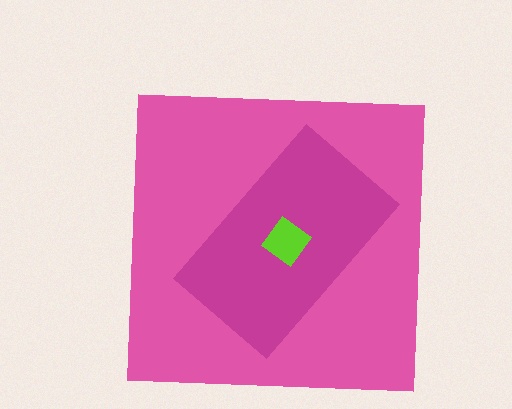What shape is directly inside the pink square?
The magenta rectangle.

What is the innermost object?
The lime diamond.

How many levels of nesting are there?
3.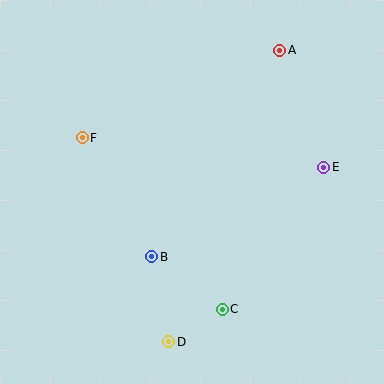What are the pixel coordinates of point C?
Point C is at (222, 309).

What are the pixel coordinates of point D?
Point D is at (169, 342).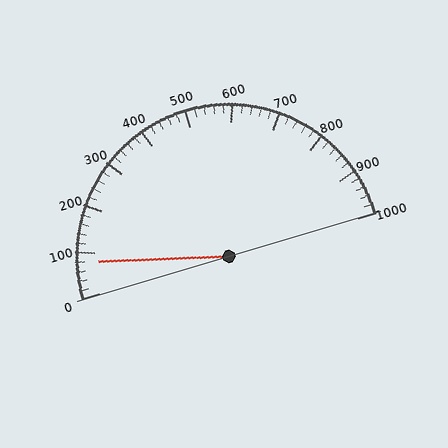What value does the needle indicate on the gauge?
The needle indicates approximately 80.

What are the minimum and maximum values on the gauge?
The gauge ranges from 0 to 1000.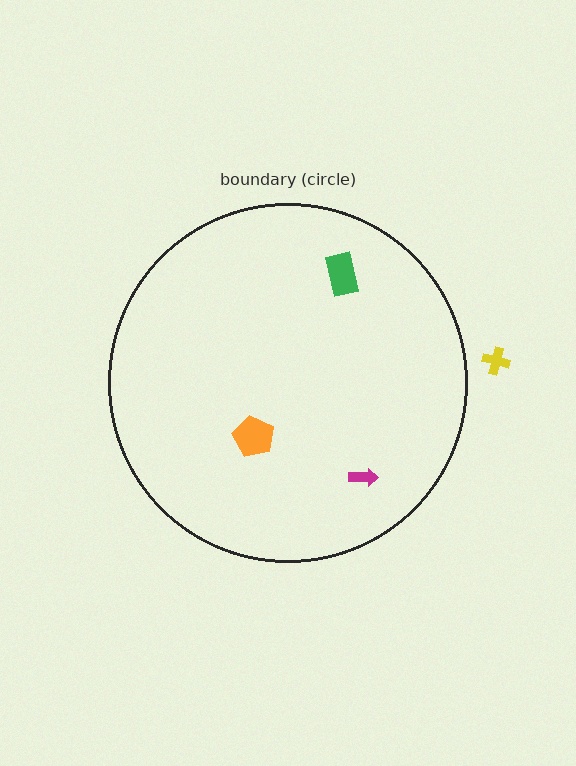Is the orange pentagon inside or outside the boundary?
Inside.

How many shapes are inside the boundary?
3 inside, 1 outside.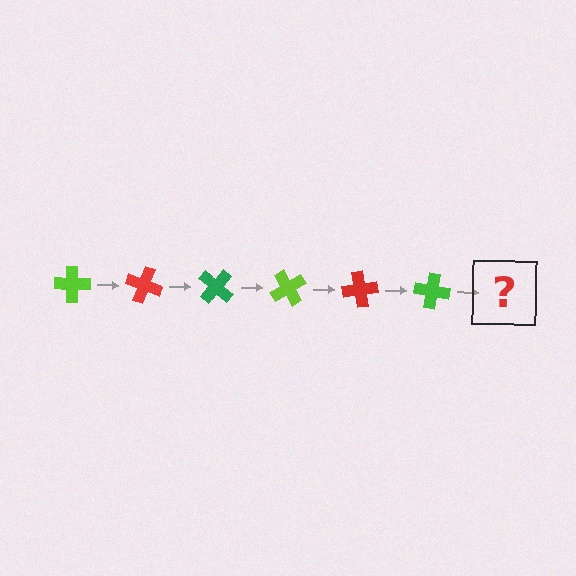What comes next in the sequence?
The next element should be a lime cross, rotated 120 degrees from the start.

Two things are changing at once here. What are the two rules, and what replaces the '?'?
The two rules are that it rotates 20 degrees each step and the color cycles through lime, red, and green. The '?' should be a lime cross, rotated 120 degrees from the start.